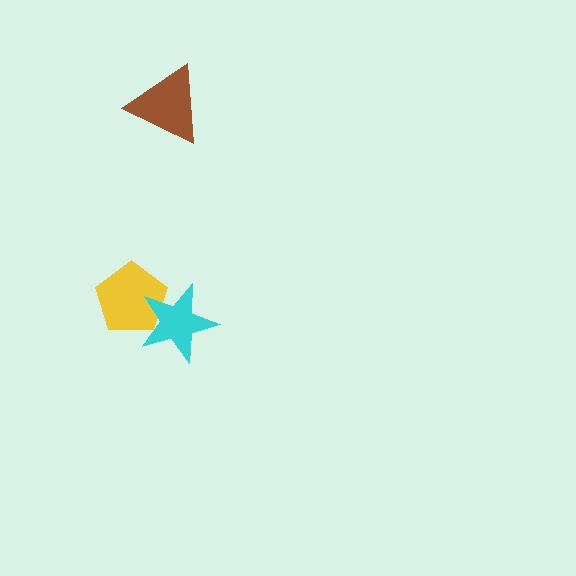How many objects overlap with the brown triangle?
0 objects overlap with the brown triangle.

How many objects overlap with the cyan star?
1 object overlaps with the cyan star.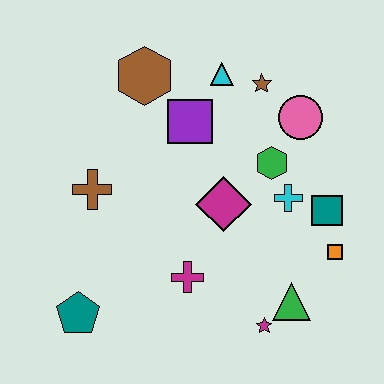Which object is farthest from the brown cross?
The orange square is farthest from the brown cross.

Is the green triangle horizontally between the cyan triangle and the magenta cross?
No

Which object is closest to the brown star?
The cyan triangle is closest to the brown star.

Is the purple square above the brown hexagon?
No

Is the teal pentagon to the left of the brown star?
Yes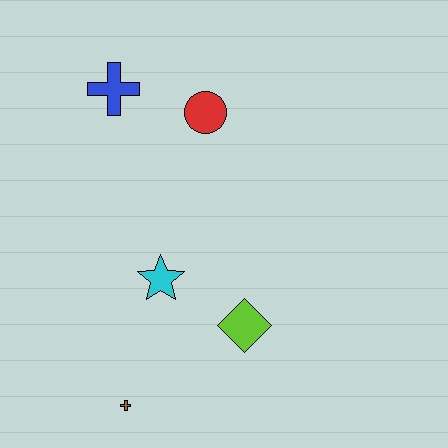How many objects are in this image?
There are 5 objects.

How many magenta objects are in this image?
There are no magenta objects.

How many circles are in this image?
There is 1 circle.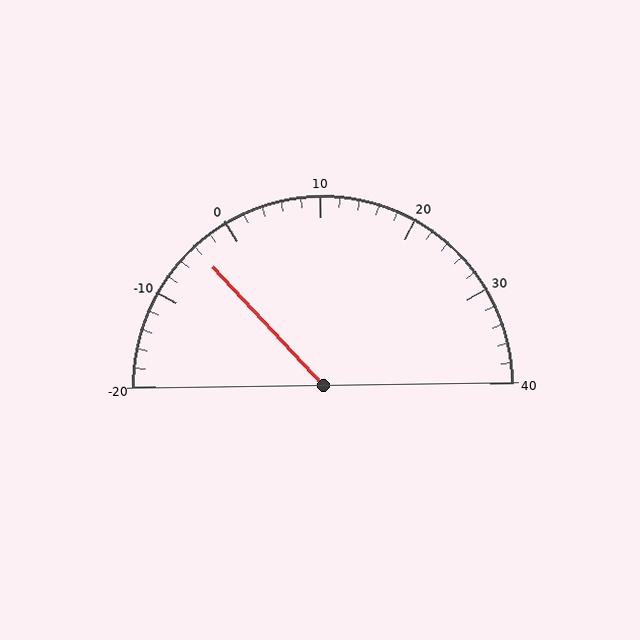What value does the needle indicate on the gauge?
The needle indicates approximately -4.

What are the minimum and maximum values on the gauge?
The gauge ranges from -20 to 40.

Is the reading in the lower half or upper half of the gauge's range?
The reading is in the lower half of the range (-20 to 40).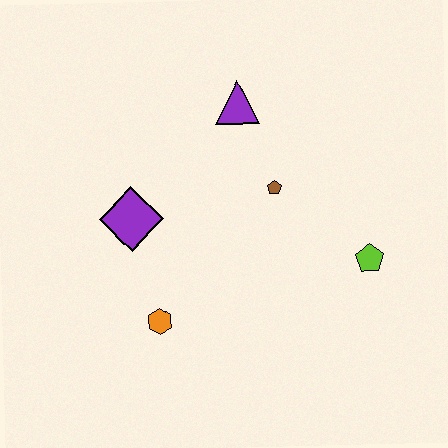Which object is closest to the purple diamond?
The orange hexagon is closest to the purple diamond.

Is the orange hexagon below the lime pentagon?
Yes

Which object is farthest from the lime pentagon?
The purple diamond is farthest from the lime pentagon.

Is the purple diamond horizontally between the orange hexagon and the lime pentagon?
No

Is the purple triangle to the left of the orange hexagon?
No